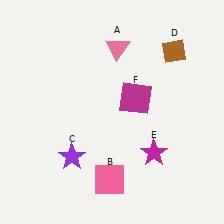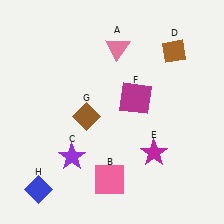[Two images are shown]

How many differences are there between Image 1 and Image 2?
There are 2 differences between the two images.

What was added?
A brown diamond (G), a blue diamond (H) were added in Image 2.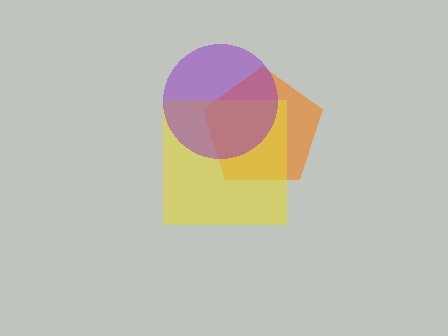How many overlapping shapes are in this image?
There are 3 overlapping shapes in the image.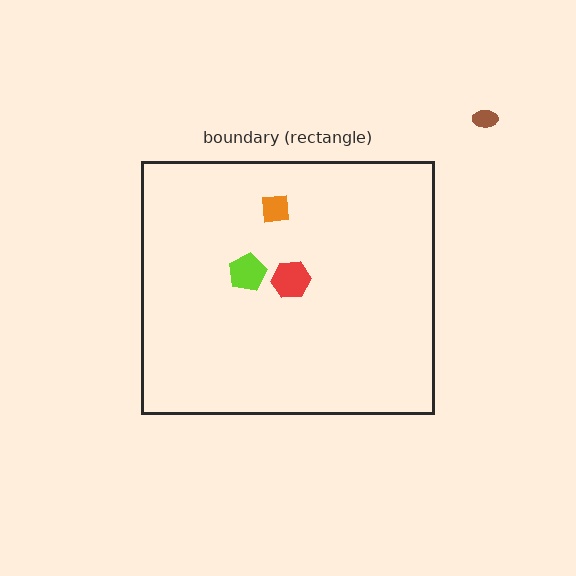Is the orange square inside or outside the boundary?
Inside.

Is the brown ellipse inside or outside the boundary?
Outside.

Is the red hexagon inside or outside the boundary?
Inside.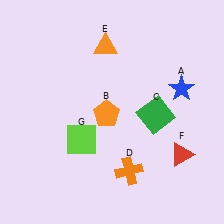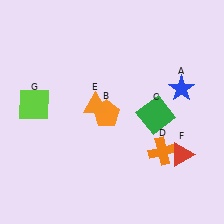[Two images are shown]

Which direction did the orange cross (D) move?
The orange cross (D) moved right.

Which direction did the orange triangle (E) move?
The orange triangle (E) moved down.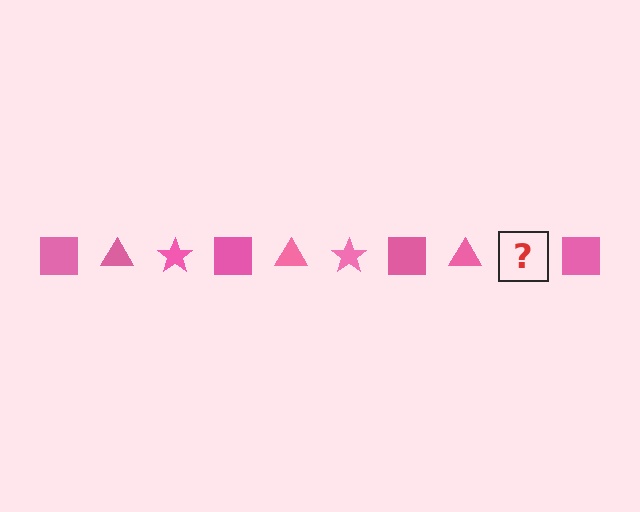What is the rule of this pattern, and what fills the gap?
The rule is that the pattern cycles through square, triangle, star shapes in pink. The gap should be filled with a pink star.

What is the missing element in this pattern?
The missing element is a pink star.